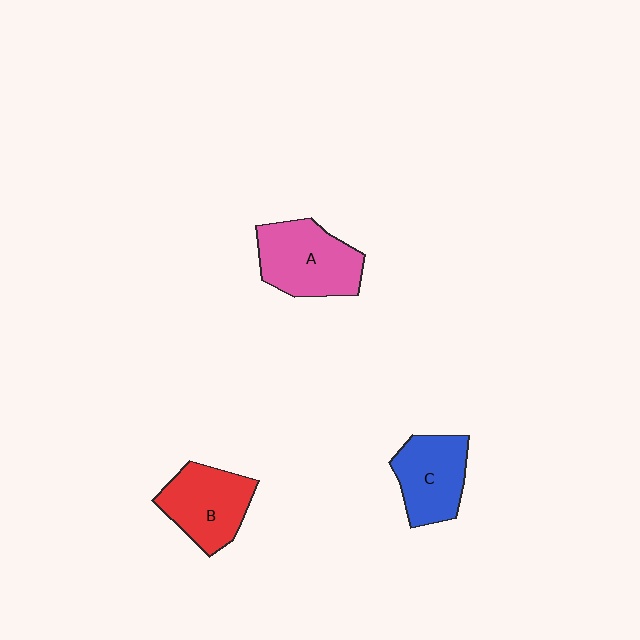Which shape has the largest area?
Shape A (pink).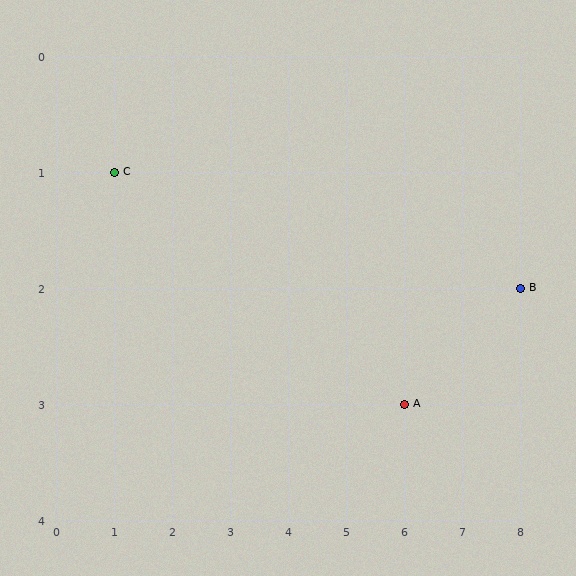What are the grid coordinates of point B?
Point B is at grid coordinates (8, 2).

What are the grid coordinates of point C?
Point C is at grid coordinates (1, 1).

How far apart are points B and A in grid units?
Points B and A are 2 columns and 1 row apart (about 2.2 grid units diagonally).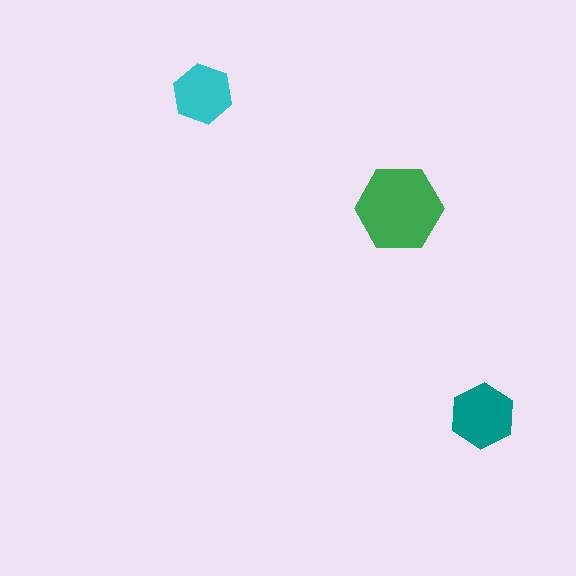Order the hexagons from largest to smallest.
the green one, the teal one, the cyan one.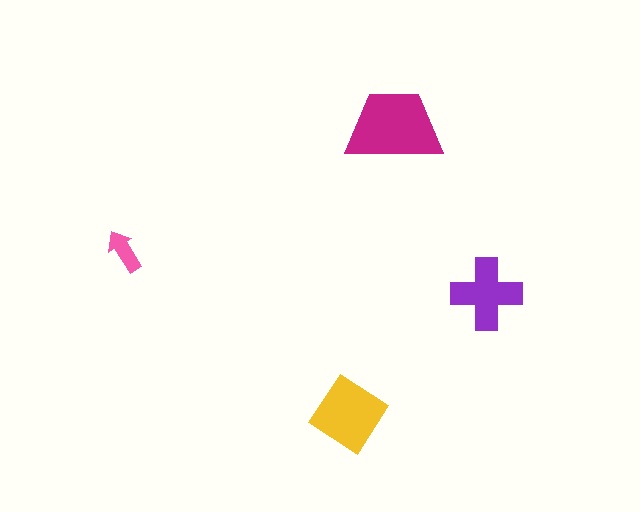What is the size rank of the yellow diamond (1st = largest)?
2nd.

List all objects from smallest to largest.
The pink arrow, the purple cross, the yellow diamond, the magenta trapezoid.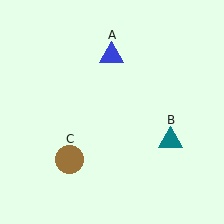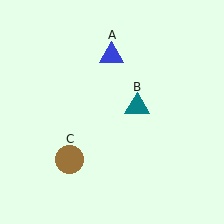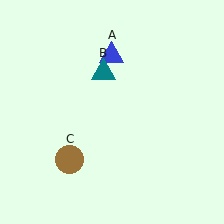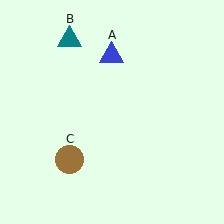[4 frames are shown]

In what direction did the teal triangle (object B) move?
The teal triangle (object B) moved up and to the left.